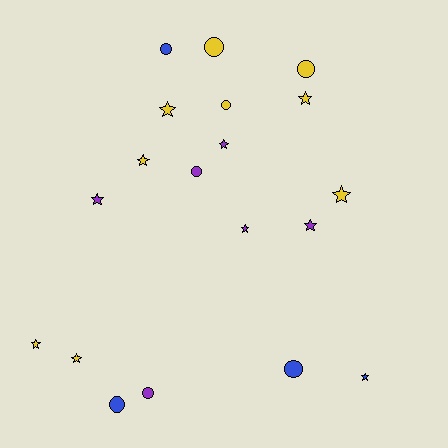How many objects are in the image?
There are 19 objects.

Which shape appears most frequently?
Star, with 11 objects.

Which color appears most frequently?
Yellow, with 9 objects.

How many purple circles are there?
There are 2 purple circles.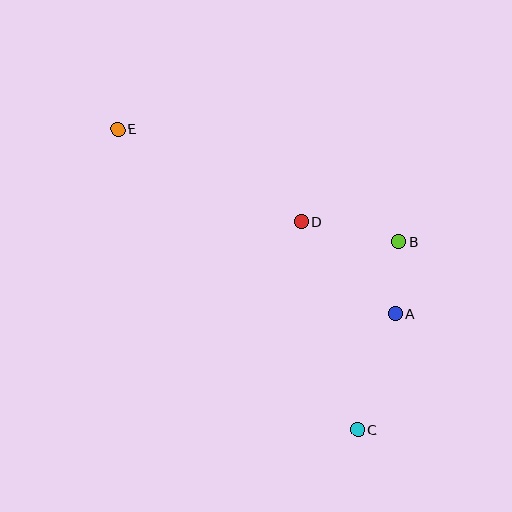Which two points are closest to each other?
Points A and B are closest to each other.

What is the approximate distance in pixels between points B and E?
The distance between B and E is approximately 303 pixels.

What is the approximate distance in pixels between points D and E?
The distance between D and E is approximately 206 pixels.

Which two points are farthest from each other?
Points C and E are farthest from each other.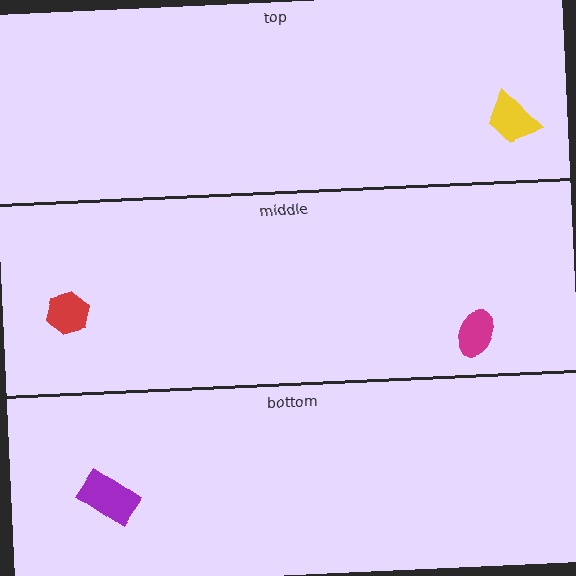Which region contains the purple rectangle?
The bottom region.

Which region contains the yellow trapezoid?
The top region.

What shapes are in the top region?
The yellow trapezoid.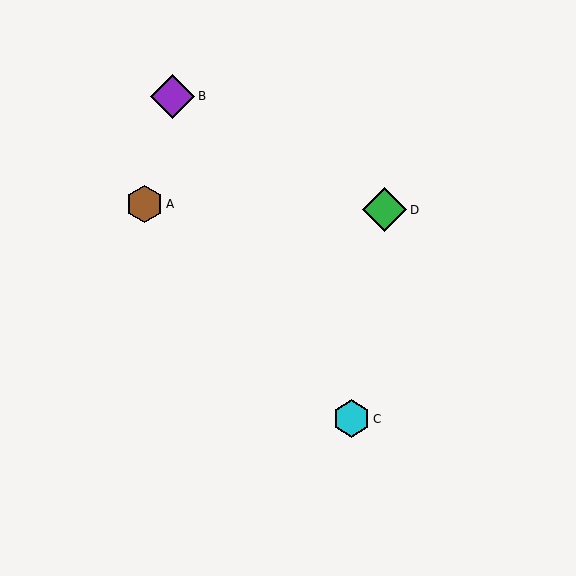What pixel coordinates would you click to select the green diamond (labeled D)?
Click at (384, 210) to select the green diamond D.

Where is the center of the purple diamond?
The center of the purple diamond is at (173, 96).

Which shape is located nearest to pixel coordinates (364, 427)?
The cyan hexagon (labeled C) at (351, 419) is nearest to that location.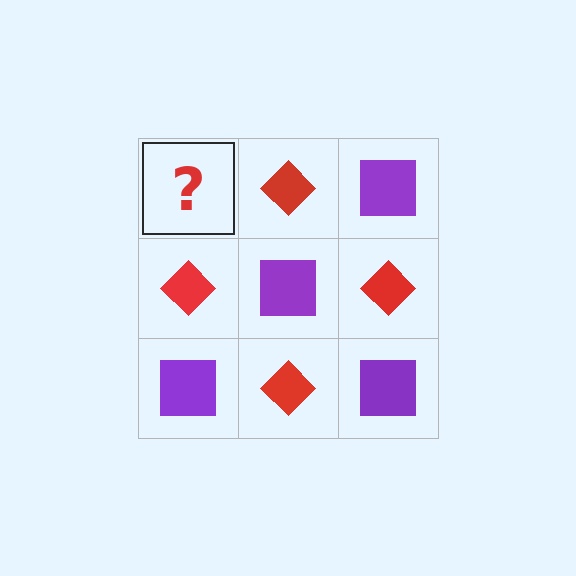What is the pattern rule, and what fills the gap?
The rule is that it alternates purple square and red diamond in a checkerboard pattern. The gap should be filled with a purple square.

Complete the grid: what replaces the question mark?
The question mark should be replaced with a purple square.